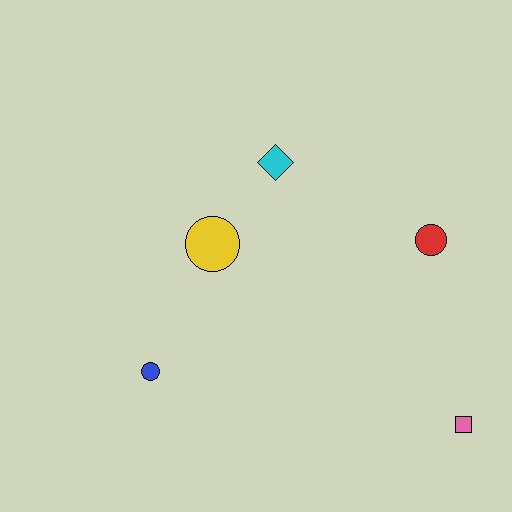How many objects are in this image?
There are 5 objects.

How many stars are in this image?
There are no stars.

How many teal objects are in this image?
There are no teal objects.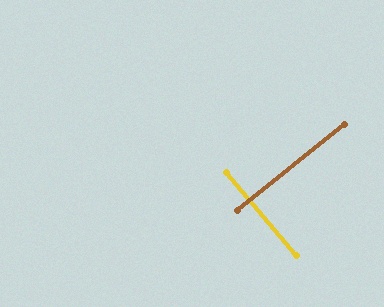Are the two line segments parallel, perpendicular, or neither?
Perpendicular — they meet at approximately 89°.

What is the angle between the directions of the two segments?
Approximately 89 degrees.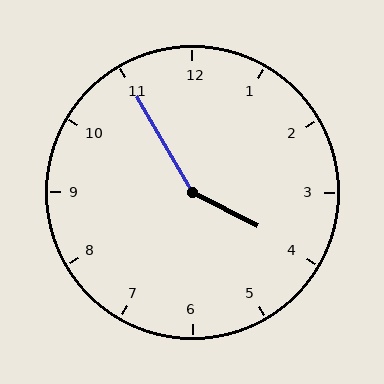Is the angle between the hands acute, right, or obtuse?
It is obtuse.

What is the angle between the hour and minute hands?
Approximately 148 degrees.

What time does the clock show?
3:55.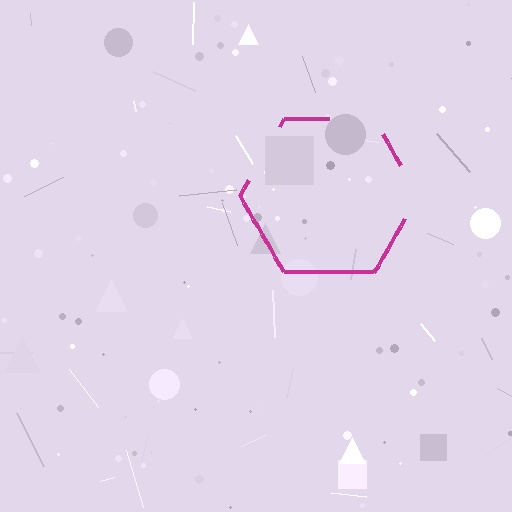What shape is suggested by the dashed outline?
The dashed outline suggests a hexagon.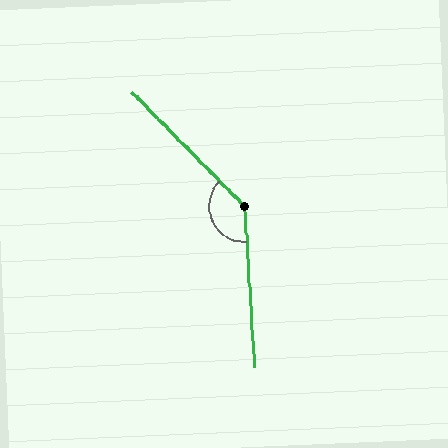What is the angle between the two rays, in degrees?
Approximately 139 degrees.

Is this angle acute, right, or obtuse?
It is obtuse.